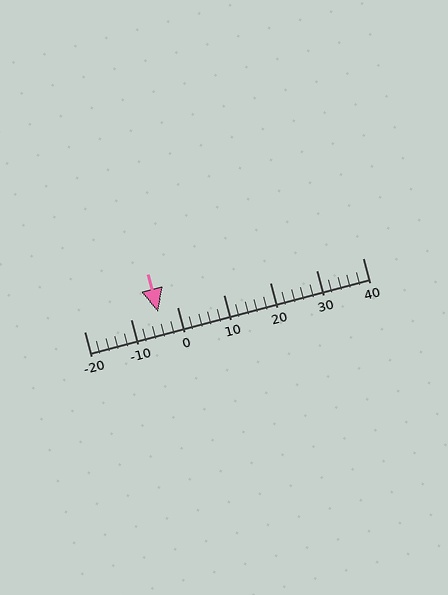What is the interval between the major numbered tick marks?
The major tick marks are spaced 10 units apart.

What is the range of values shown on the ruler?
The ruler shows values from -20 to 40.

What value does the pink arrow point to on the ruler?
The pink arrow points to approximately -4.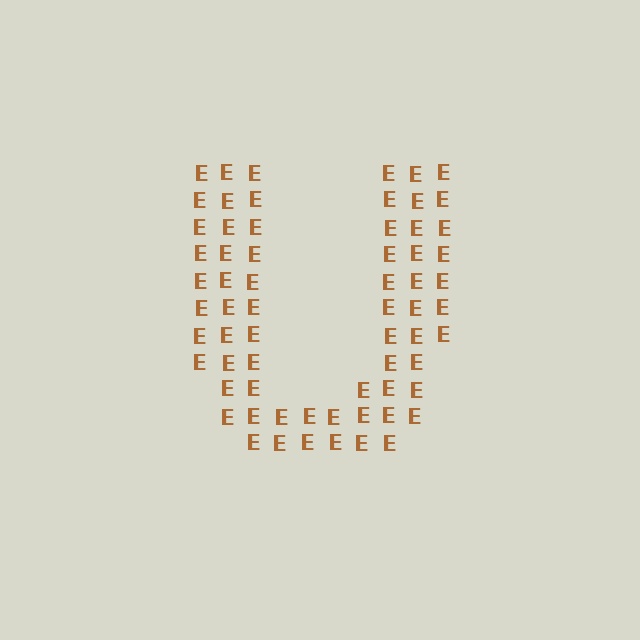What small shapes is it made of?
It is made of small letter E's.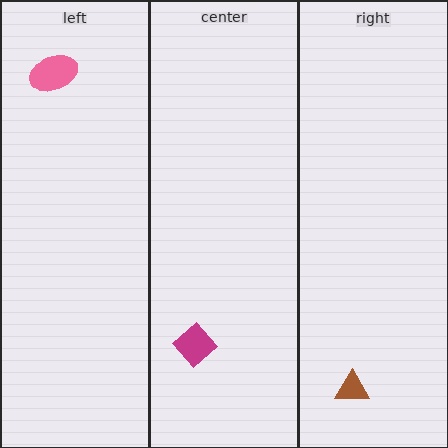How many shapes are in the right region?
1.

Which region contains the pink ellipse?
The left region.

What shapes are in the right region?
The brown triangle.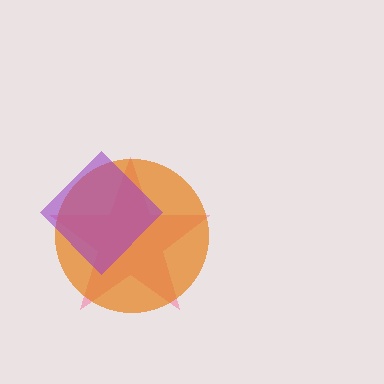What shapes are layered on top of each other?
The layered shapes are: a pink star, an orange circle, a purple diamond.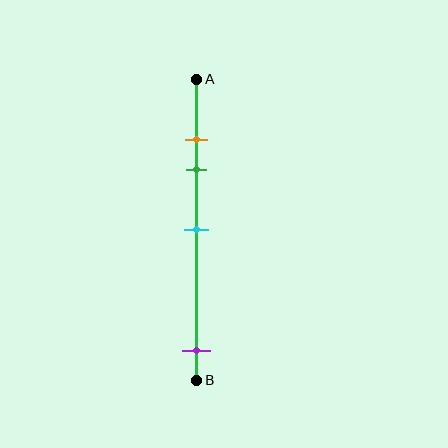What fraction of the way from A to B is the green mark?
The green mark is approximately 30% (0.3) of the way from A to B.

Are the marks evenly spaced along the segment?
No, the marks are not evenly spaced.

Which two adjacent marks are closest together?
The orange and green marks are the closest adjacent pair.